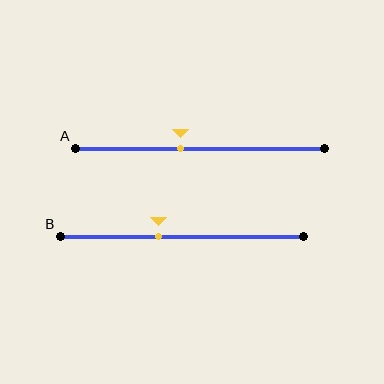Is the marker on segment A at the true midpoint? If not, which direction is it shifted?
No, the marker on segment A is shifted to the left by about 8% of the segment length.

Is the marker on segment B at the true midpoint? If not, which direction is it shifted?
No, the marker on segment B is shifted to the left by about 10% of the segment length.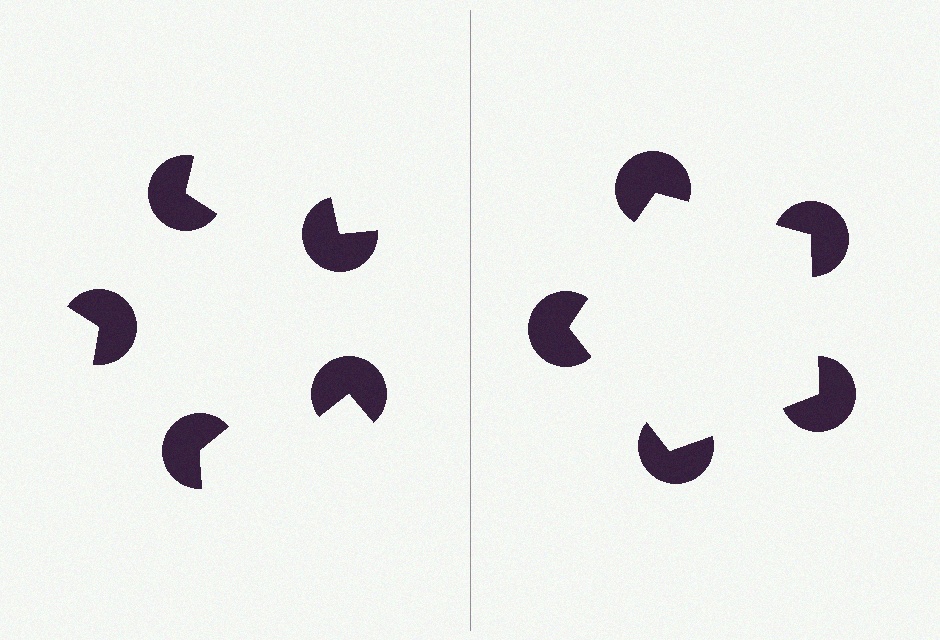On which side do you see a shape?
An illusory pentagon appears on the right side. On the left side the wedge cuts are rotated, so no coherent shape forms.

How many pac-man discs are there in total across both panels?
10 — 5 on each side.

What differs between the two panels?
The pac-man discs are positioned identically on both sides; only the wedge orientations differ. On the right they align to a pentagon; on the left they are misaligned.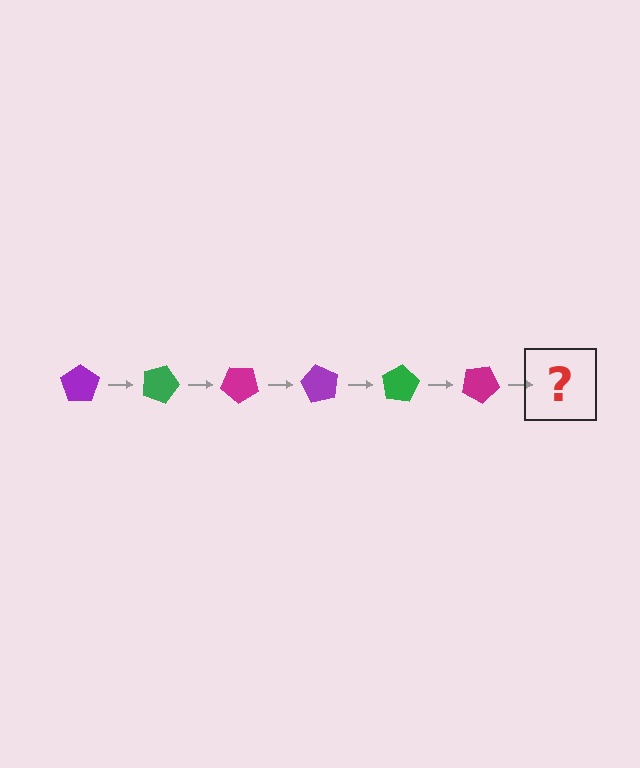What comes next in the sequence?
The next element should be a purple pentagon, rotated 120 degrees from the start.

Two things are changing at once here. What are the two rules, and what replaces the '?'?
The two rules are that it rotates 20 degrees each step and the color cycles through purple, green, and magenta. The '?' should be a purple pentagon, rotated 120 degrees from the start.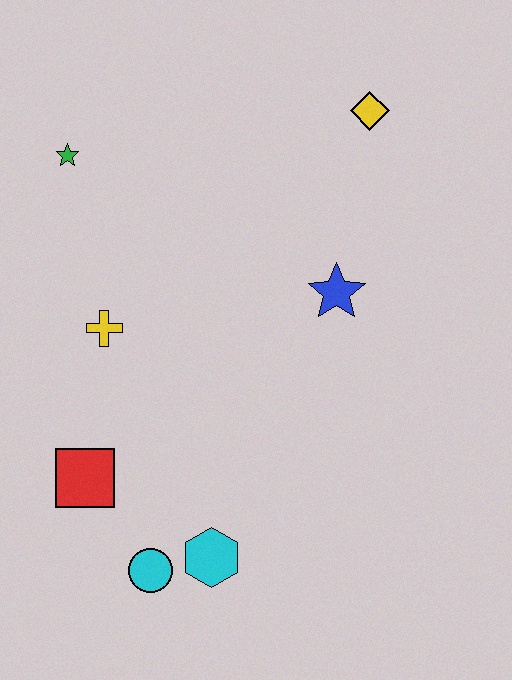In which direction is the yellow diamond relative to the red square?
The yellow diamond is above the red square.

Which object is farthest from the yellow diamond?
The cyan circle is farthest from the yellow diamond.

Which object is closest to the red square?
The cyan circle is closest to the red square.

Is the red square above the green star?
No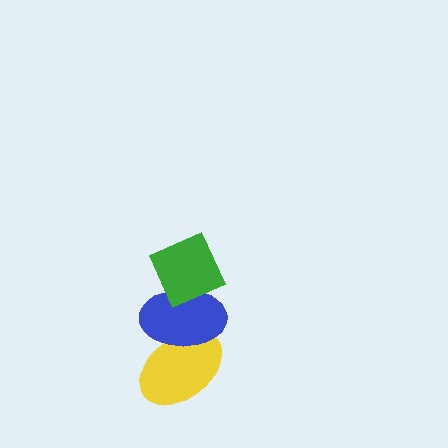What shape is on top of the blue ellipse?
The green diamond is on top of the blue ellipse.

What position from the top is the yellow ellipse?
The yellow ellipse is 3rd from the top.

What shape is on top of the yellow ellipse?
The blue ellipse is on top of the yellow ellipse.